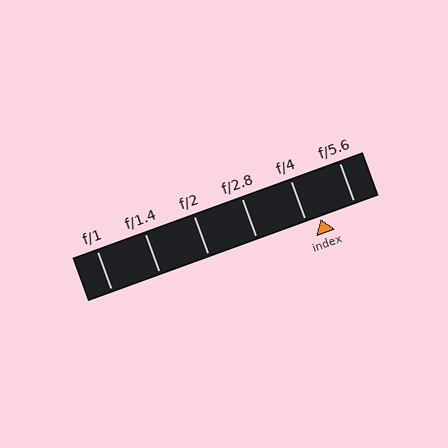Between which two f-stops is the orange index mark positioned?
The index mark is between f/4 and f/5.6.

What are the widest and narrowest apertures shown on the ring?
The widest aperture shown is f/1 and the narrowest is f/5.6.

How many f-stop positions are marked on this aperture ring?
There are 6 f-stop positions marked.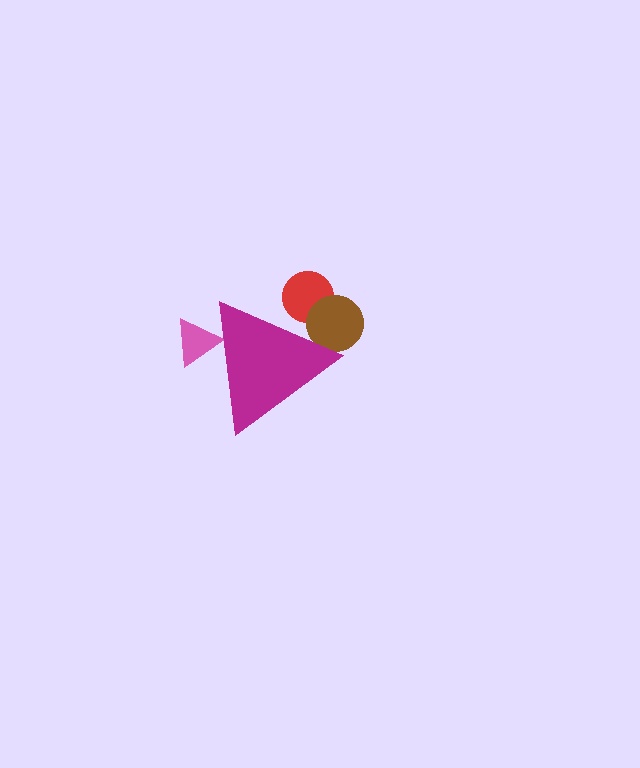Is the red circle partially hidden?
Yes, the red circle is partially hidden behind the magenta triangle.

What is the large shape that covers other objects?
A magenta triangle.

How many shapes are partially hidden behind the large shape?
3 shapes are partially hidden.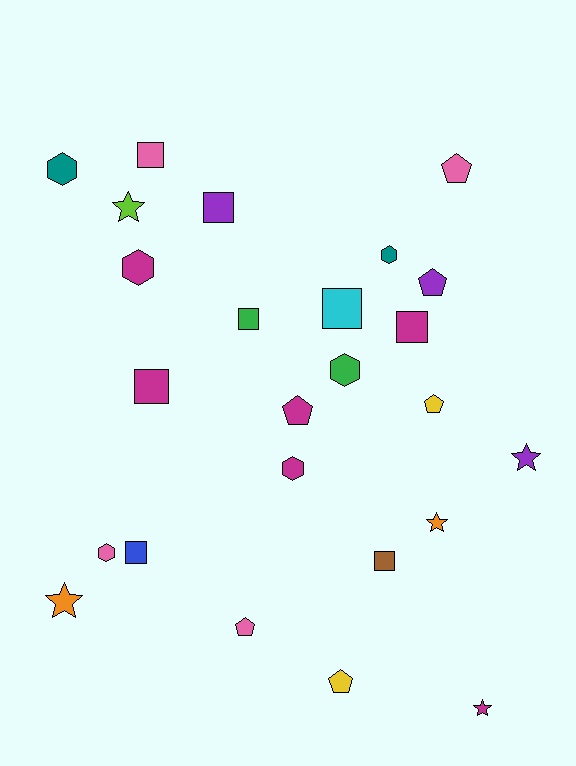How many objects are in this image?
There are 25 objects.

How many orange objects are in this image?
There are 2 orange objects.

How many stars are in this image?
There are 5 stars.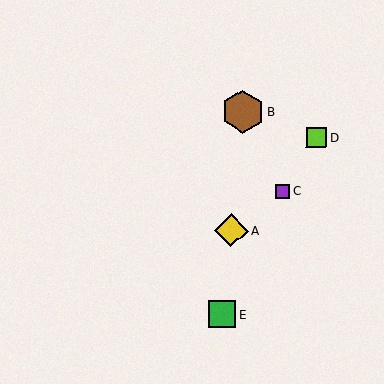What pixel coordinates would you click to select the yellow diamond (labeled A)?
Click at (231, 230) to select the yellow diamond A.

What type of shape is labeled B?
Shape B is a brown hexagon.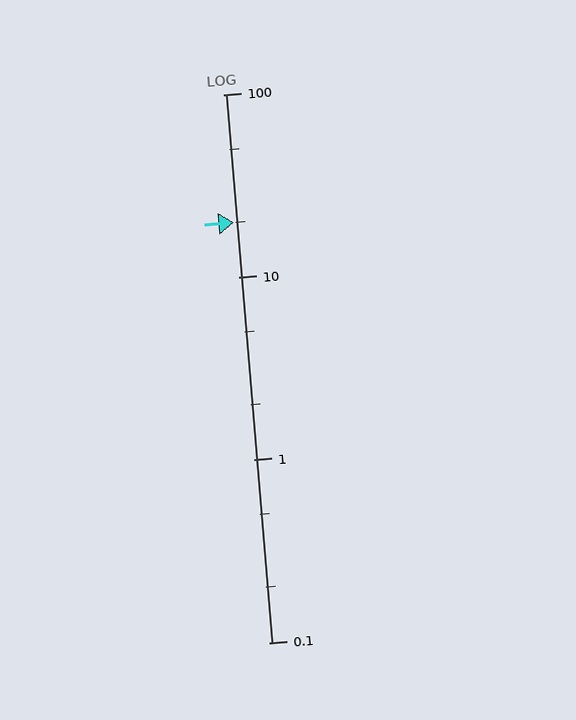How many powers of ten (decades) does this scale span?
The scale spans 3 decades, from 0.1 to 100.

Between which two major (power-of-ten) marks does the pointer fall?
The pointer is between 10 and 100.